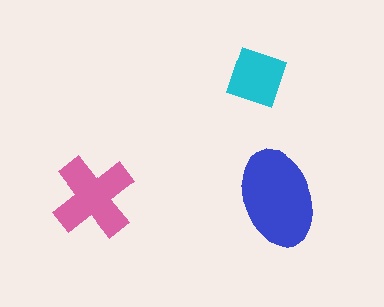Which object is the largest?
The blue ellipse.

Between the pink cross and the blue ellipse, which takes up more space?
The blue ellipse.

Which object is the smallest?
The cyan diamond.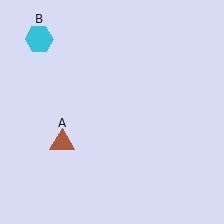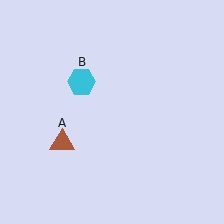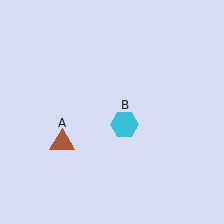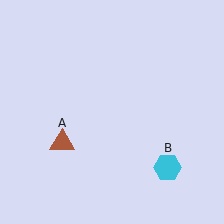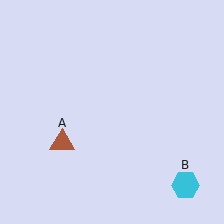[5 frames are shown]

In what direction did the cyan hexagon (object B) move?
The cyan hexagon (object B) moved down and to the right.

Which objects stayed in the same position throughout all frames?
Brown triangle (object A) remained stationary.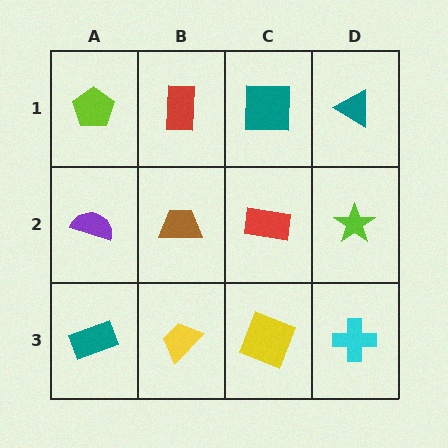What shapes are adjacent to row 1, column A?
A purple semicircle (row 2, column A), a red rectangle (row 1, column B).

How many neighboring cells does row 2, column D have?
3.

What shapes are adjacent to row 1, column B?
A brown trapezoid (row 2, column B), a lime pentagon (row 1, column A), a teal square (row 1, column C).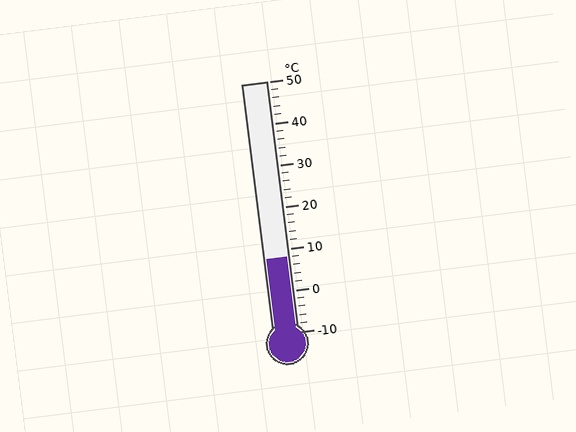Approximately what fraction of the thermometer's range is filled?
The thermometer is filled to approximately 30% of its range.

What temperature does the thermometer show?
The thermometer shows approximately 8°C.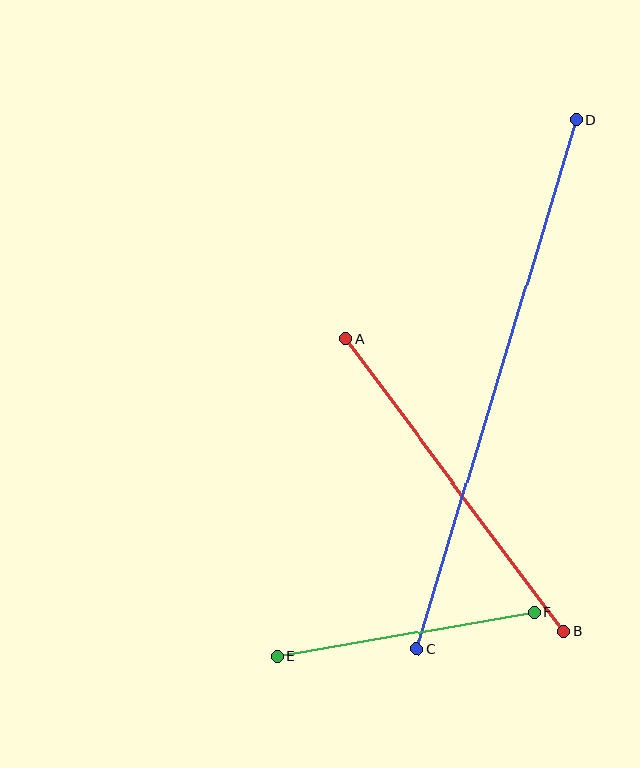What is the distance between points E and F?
The distance is approximately 261 pixels.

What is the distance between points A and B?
The distance is approximately 364 pixels.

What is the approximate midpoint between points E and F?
The midpoint is at approximately (406, 634) pixels.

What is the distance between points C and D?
The distance is approximately 552 pixels.